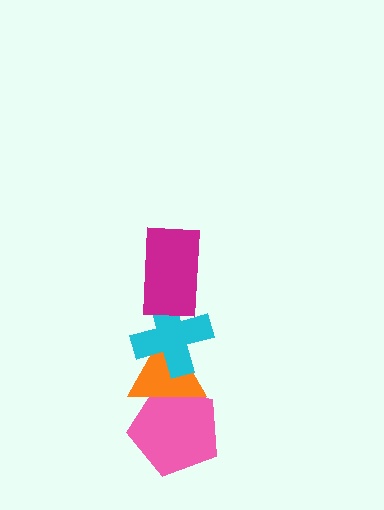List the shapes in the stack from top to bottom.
From top to bottom: the magenta rectangle, the cyan cross, the orange triangle, the pink pentagon.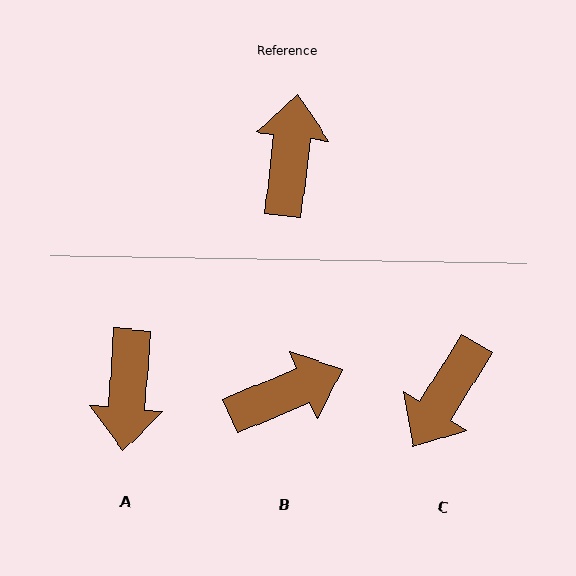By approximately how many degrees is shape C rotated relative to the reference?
Approximately 155 degrees counter-clockwise.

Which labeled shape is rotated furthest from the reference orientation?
A, about 178 degrees away.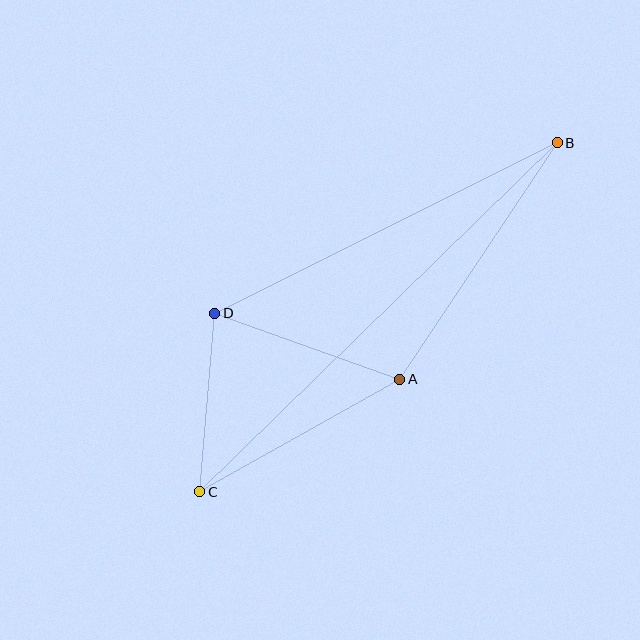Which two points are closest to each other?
Points C and D are closest to each other.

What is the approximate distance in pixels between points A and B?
The distance between A and B is approximately 284 pixels.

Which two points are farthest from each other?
Points B and C are farthest from each other.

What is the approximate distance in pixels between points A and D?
The distance between A and D is approximately 197 pixels.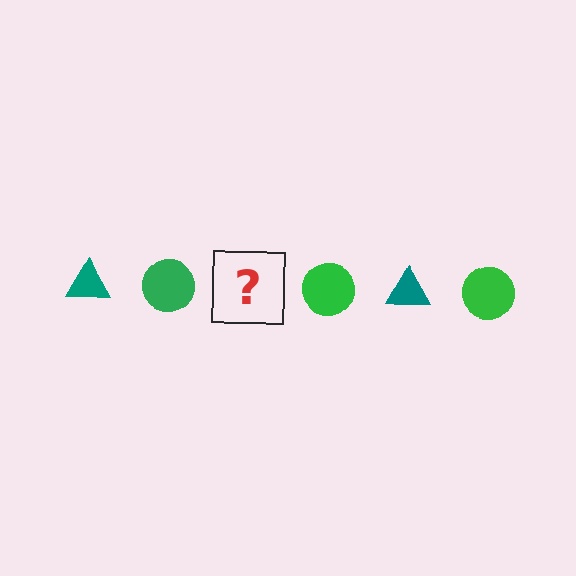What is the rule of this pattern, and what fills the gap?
The rule is that the pattern alternates between teal triangle and green circle. The gap should be filled with a teal triangle.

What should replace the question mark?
The question mark should be replaced with a teal triangle.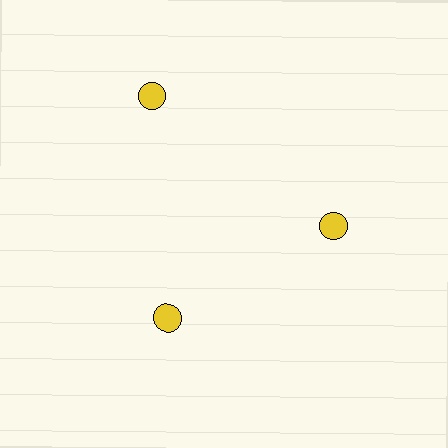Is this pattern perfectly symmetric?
No. The 3 yellow circles are arranged in a ring, but one element near the 11 o'clock position is pushed outward from the center, breaking the 3-fold rotational symmetry.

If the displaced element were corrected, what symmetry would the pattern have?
It would have 3-fold rotational symmetry — the pattern would map onto itself every 120 degrees.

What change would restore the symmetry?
The symmetry would be restored by moving it inward, back onto the ring so that all 3 circles sit at equal angles and equal distance from the center.